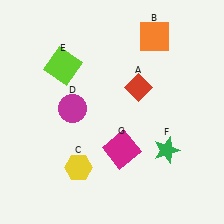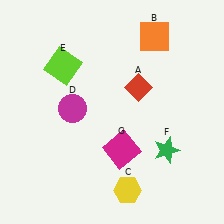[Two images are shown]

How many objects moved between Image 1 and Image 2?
1 object moved between the two images.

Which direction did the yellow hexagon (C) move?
The yellow hexagon (C) moved right.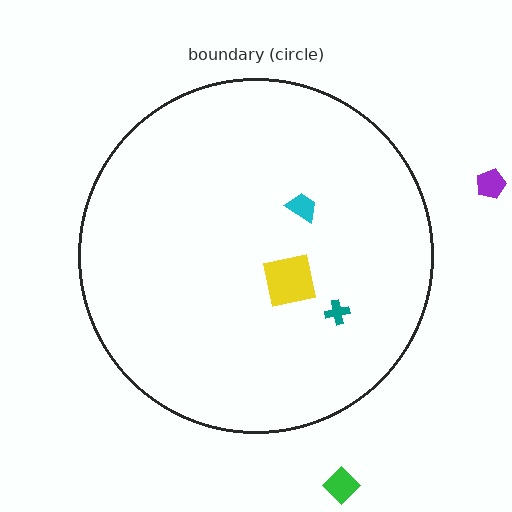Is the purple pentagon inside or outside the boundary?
Outside.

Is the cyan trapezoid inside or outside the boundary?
Inside.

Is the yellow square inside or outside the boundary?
Inside.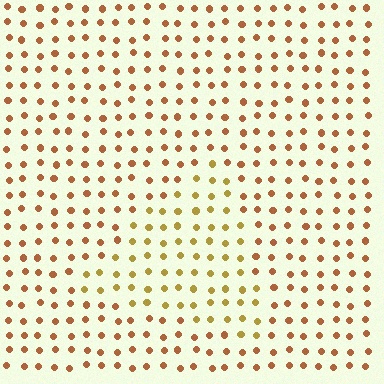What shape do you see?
I see a triangle.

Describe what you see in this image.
The image is filled with small brown elements in a uniform arrangement. A triangle-shaped region is visible where the elements are tinted to a slightly different hue, forming a subtle color boundary.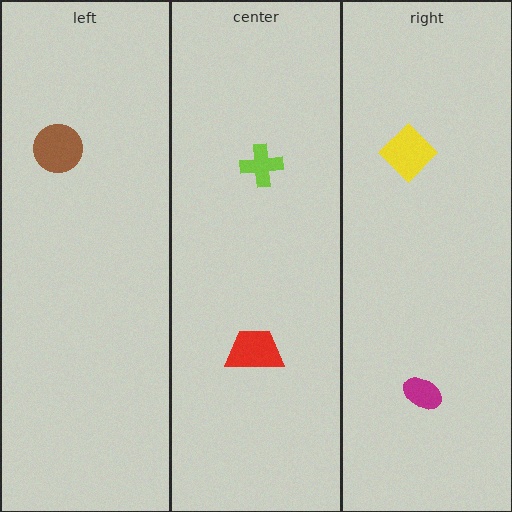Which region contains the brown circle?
The left region.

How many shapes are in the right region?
2.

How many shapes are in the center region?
2.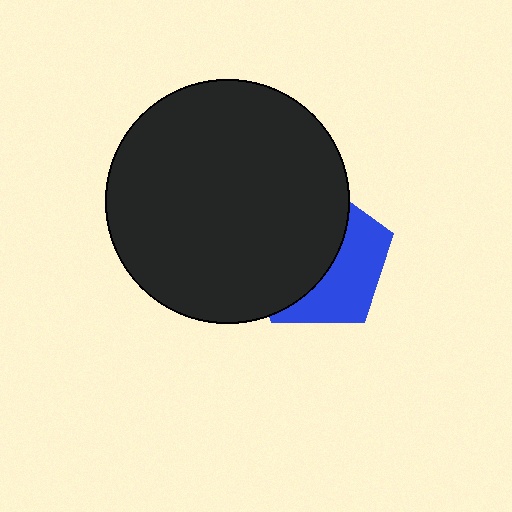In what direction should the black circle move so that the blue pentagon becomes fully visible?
The black circle should move left. That is the shortest direction to clear the overlap and leave the blue pentagon fully visible.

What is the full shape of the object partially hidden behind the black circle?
The partially hidden object is a blue pentagon.